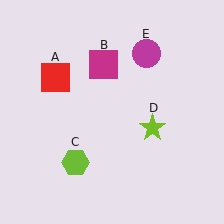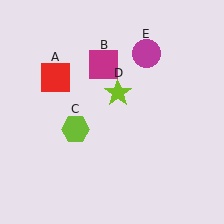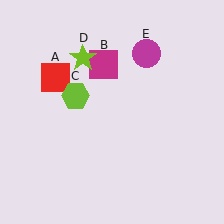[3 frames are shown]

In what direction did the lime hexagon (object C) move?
The lime hexagon (object C) moved up.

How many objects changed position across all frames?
2 objects changed position: lime hexagon (object C), lime star (object D).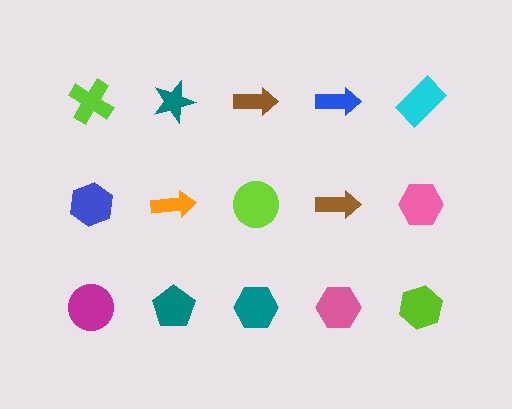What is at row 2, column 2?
An orange arrow.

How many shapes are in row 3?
5 shapes.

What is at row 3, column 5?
A lime hexagon.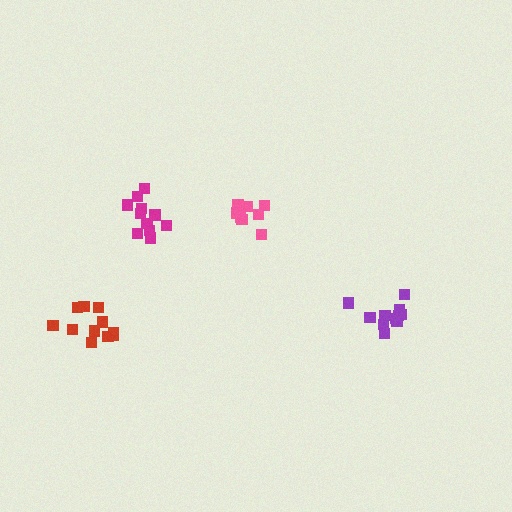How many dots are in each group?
Group 1: 8 dots, Group 2: 11 dots, Group 3: 11 dots, Group 4: 11 dots (41 total).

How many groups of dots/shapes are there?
There are 4 groups.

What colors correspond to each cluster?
The clusters are colored: pink, red, purple, magenta.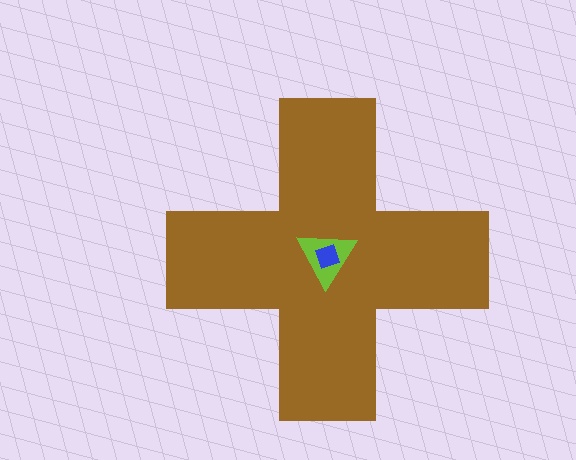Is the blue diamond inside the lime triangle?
Yes.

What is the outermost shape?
The brown cross.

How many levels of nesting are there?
3.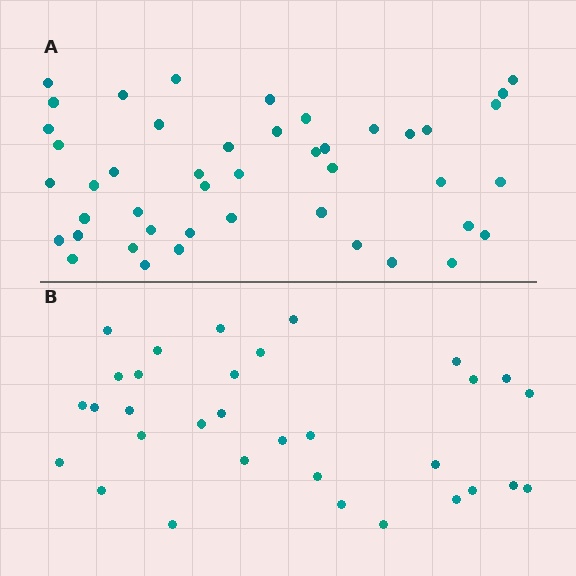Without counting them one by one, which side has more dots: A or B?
Region A (the top region) has more dots.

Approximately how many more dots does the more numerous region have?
Region A has approximately 15 more dots than region B.